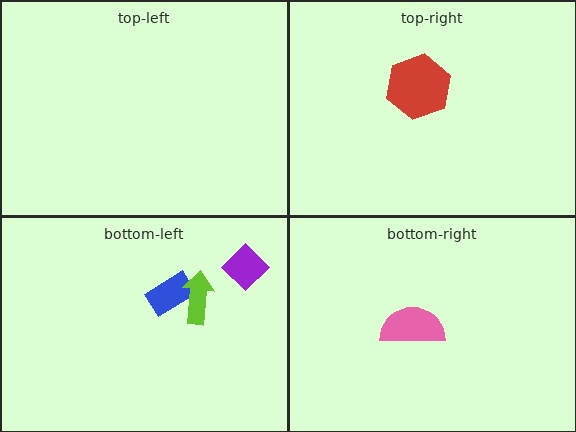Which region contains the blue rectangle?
The bottom-left region.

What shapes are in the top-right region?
The red hexagon.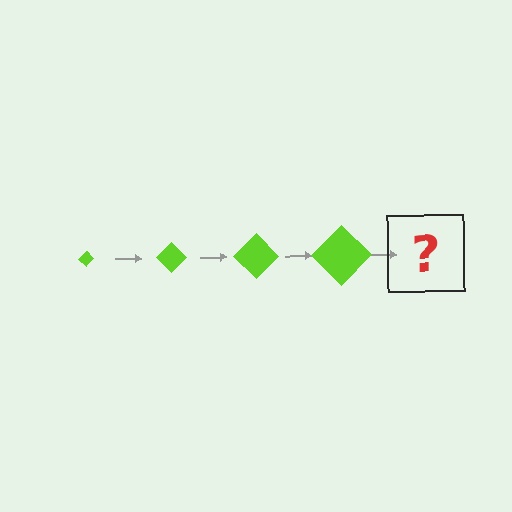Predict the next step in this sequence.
The next step is a lime diamond, larger than the previous one.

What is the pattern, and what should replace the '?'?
The pattern is that the diamond gets progressively larger each step. The '?' should be a lime diamond, larger than the previous one.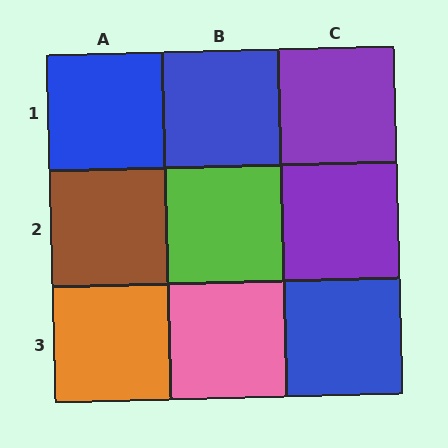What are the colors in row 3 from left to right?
Orange, pink, blue.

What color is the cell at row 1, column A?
Blue.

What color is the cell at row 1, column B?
Blue.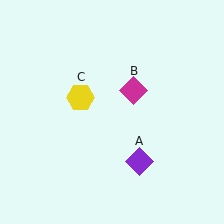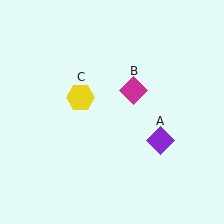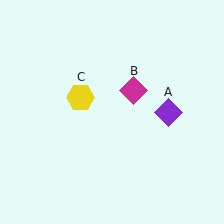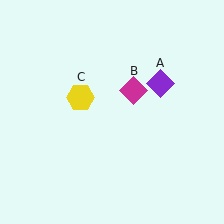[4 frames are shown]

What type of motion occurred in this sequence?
The purple diamond (object A) rotated counterclockwise around the center of the scene.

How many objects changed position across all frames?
1 object changed position: purple diamond (object A).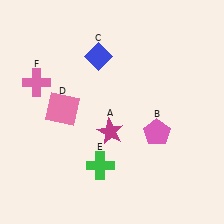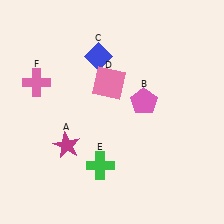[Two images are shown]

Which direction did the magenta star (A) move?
The magenta star (A) moved left.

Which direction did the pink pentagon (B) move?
The pink pentagon (B) moved up.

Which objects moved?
The objects that moved are: the magenta star (A), the pink pentagon (B), the pink square (D).